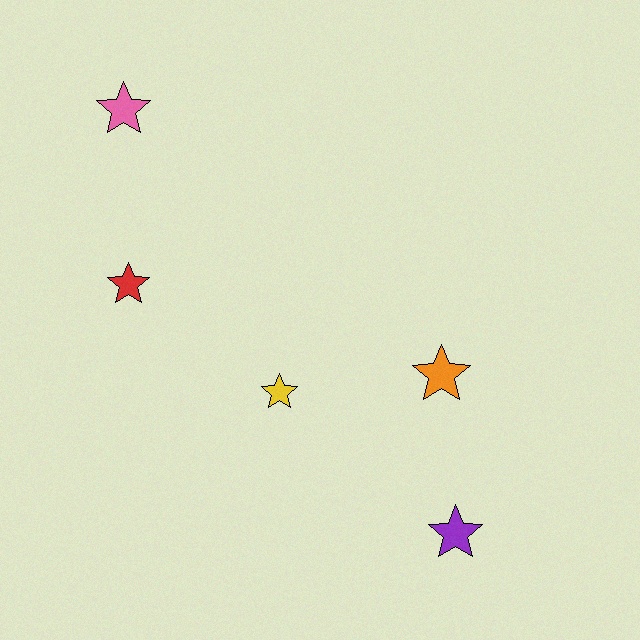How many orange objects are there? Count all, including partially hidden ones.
There is 1 orange object.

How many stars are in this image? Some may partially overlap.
There are 5 stars.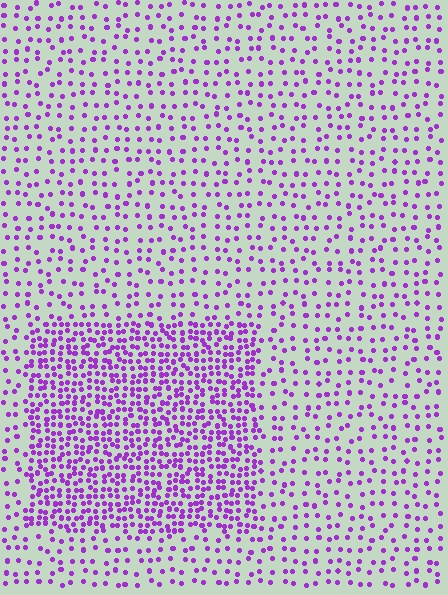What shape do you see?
I see a rectangle.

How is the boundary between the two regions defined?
The boundary is defined by a change in element density (approximately 2.4x ratio). All elements are the same color, size, and shape.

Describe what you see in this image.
The image contains small purple elements arranged at two different densities. A rectangle-shaped region is visible where the elements are more densely packed than the surrounding area.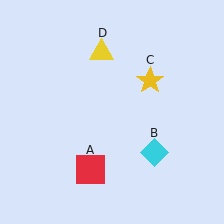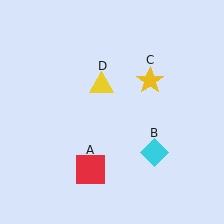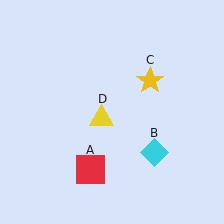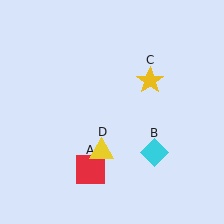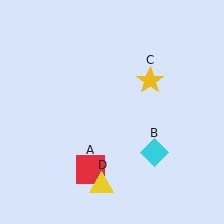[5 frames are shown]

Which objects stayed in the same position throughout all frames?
Red square (object A) and cyan diamond (object B) and yellow star (object C) remained stationary.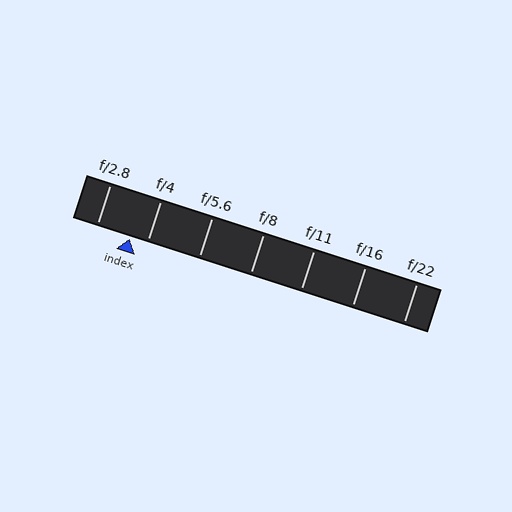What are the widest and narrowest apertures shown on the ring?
The widest aperture shown is f/2.8 and the narrowest is f/22.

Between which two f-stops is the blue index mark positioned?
The index mark is between f/2.8 and f/4.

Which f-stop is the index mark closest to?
The index mark is closest to f/4.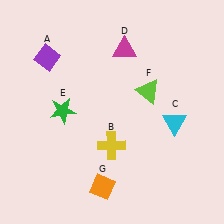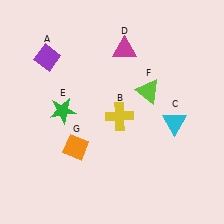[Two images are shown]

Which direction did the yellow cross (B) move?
The yellow cross (B) moved up.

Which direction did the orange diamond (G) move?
The orange diamond (G) moved up.